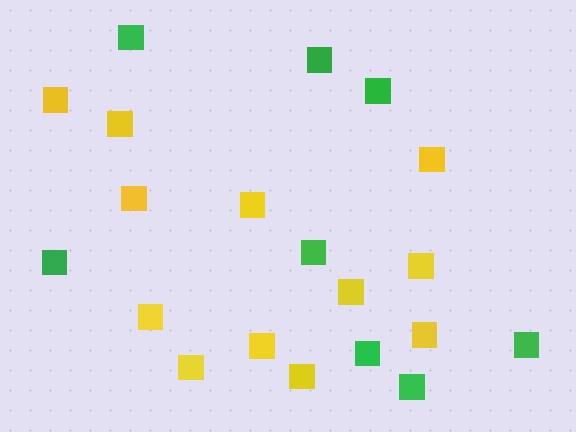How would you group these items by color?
There are 2 groups: one group of yellow squares (12) and one group of green squares (8).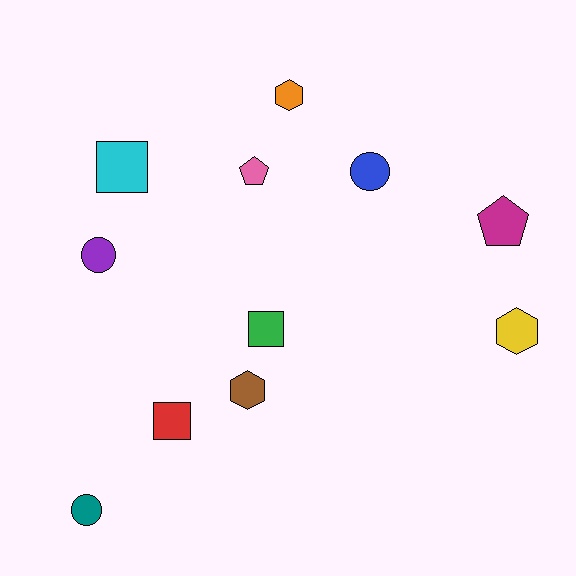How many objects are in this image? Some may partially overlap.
There are 11 objects.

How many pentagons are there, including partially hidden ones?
There are 2 pentagons.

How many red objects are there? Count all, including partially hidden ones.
There is 1 red object.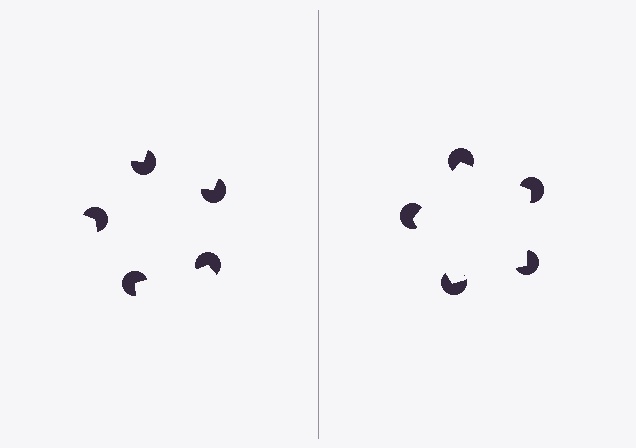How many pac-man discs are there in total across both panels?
10 — 5 on each side.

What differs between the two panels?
The pac-man discs are positioned identically on both sides; only the wedge orientations differ. On the right they align to a pentagon; on the left they are misaligned.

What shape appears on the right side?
An illusory pentagon.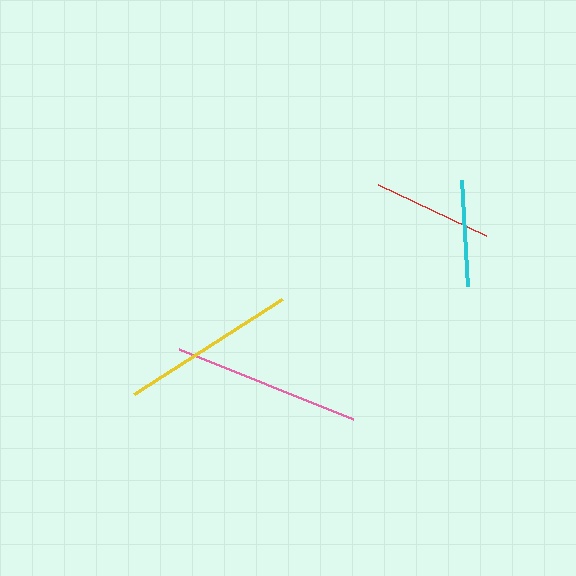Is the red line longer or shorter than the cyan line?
The red line is longer than the cyan line.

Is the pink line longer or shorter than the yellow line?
The pink line is longer than the yellow line.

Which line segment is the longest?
The pink line is the longest at approximately 188 pixels.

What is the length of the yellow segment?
The yellow segment is approximately 176 pixels long.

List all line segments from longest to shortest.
From longest to shortest: pink, yellow, red, cyan.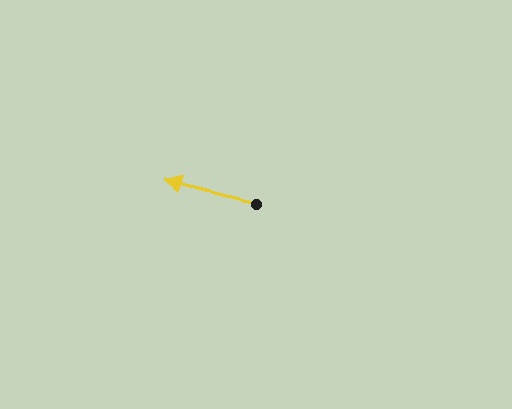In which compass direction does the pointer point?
West.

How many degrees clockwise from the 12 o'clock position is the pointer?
Approximately 283 degrees.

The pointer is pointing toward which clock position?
Roughly 9 o'clock.